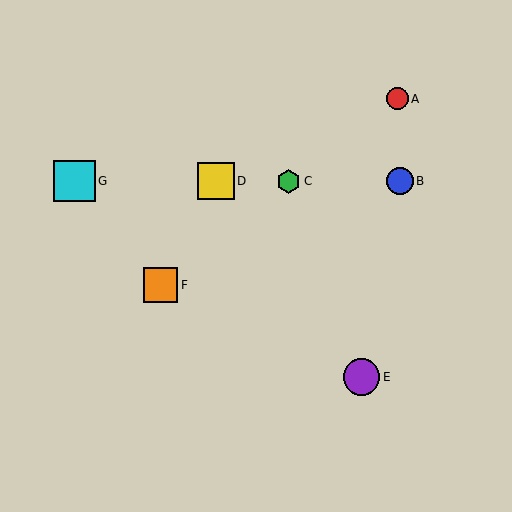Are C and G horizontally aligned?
Yes, both are at y≈181.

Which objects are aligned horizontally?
Objects B, C, D, G are aligned horizontally.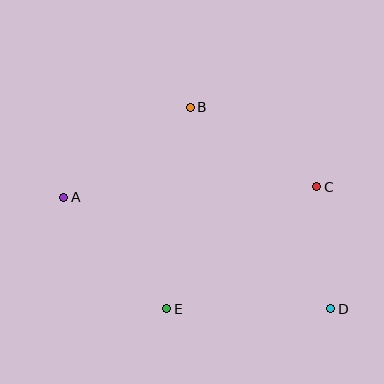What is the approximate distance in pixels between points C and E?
The distance between C and E is approximately 193 pixels.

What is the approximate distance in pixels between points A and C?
The distance between A and C is approximately 253 pixels.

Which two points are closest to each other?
Points C and D are closest to each other.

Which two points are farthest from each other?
Points A and D are farthest from each other.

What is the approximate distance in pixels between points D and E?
The distance between D and E is approximately 164 pixels.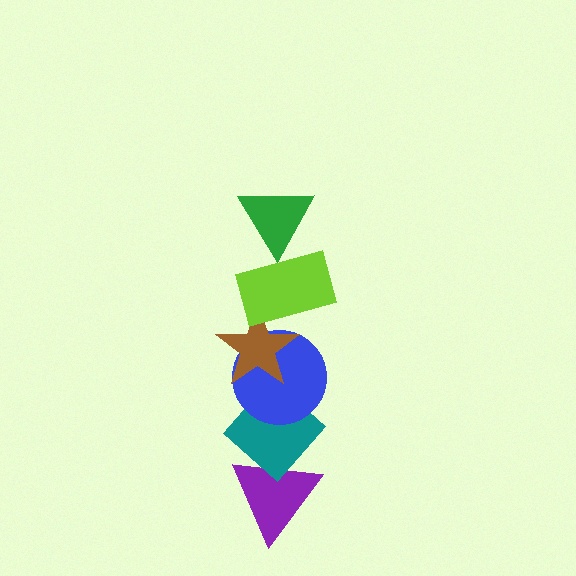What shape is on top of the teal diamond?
The blue circle is on top of the teal diamond.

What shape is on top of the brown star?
The lime rectangle is on top of the brown star.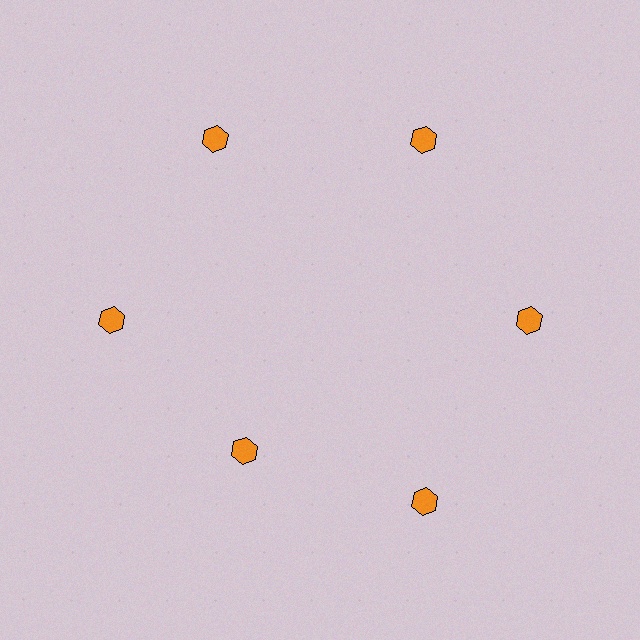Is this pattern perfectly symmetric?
No. The 6 orange hexagons are arranged in a ring, but one element near the 7 o'clock position is pulled inward toward the center, breaking the 6-fold rotational symmetry.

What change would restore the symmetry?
The symmetry would be restored by moving it outward, back onto the ring so that all 6 hexagons sit at equal angles and equal distance from the center.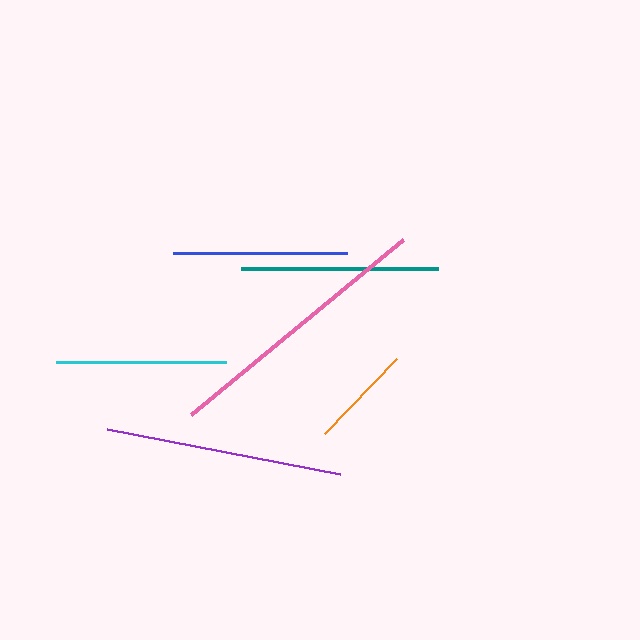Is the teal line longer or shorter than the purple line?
The purple line is longer than the teal line.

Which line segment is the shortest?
The orange line is the shortest at approximately 104 pixels.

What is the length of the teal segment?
The teal segment is approximately 197 pixels long.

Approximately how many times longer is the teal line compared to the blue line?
The teal line is approximately 1.1 times the length of the blue line.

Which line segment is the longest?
The pink line is the longest at approximately 274 pixels.